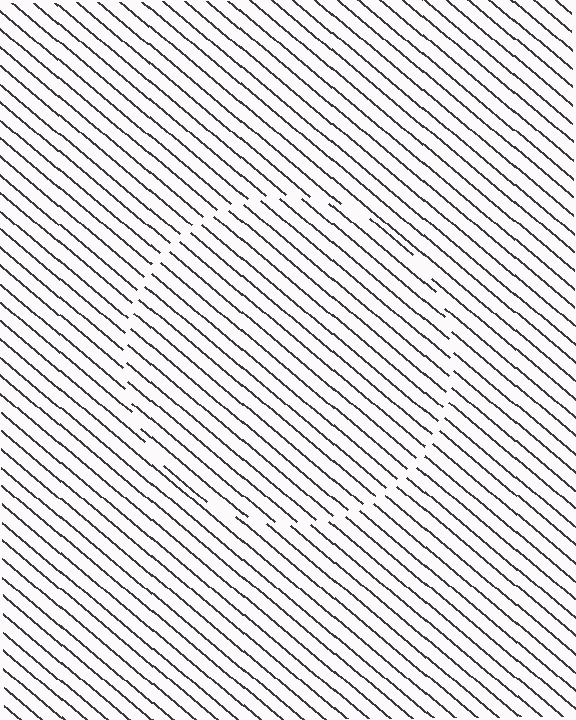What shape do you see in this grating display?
An illusory circle. The interior of the shape contains the same grating, shifted by half a period — the contour is defined by the phase discontinuity where line-ends from the inner and outer gratings abut.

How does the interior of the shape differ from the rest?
The interior of the shape contains the same grating, shifted by half a period — the contour is defined by the phase discontinuity where line-ends from the inner and outer gratings abut.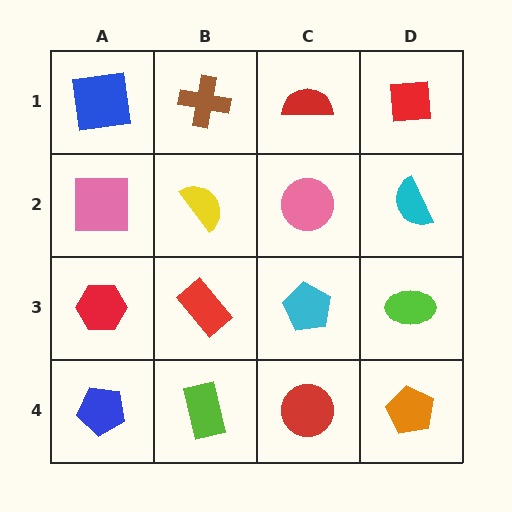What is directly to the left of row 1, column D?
A red semicircle.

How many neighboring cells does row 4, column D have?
2.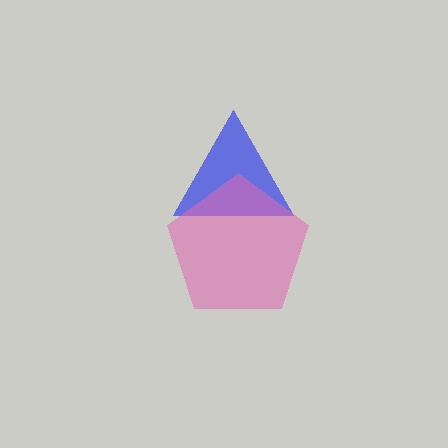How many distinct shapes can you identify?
There are 2 distinct shapes: a blue triangle, a pink pentagon.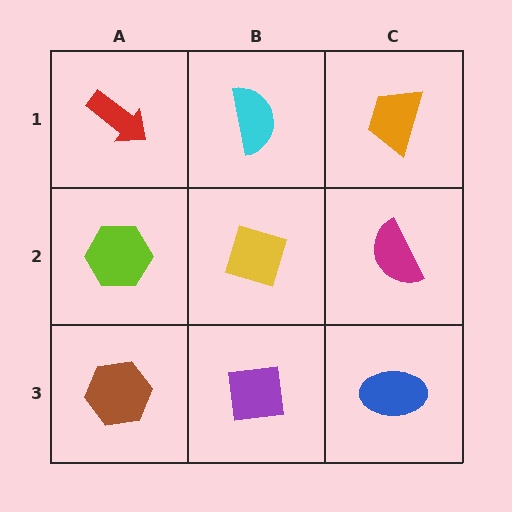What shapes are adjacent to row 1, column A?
A lime hexagon (row 2, column A), a cyan semicircle (row 1, column B).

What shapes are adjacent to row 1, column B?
A yellow diamond (row 2, column B), a red arrow (row 1, column A), an orange trapezoid (row 1, column C).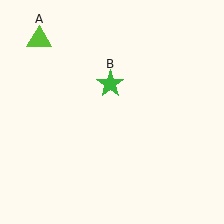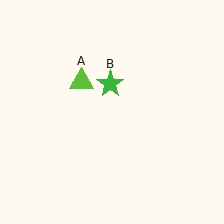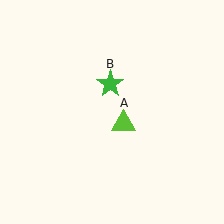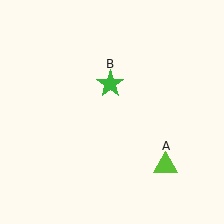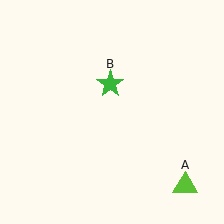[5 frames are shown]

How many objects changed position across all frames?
1 object changed position: lime triangle (object A).